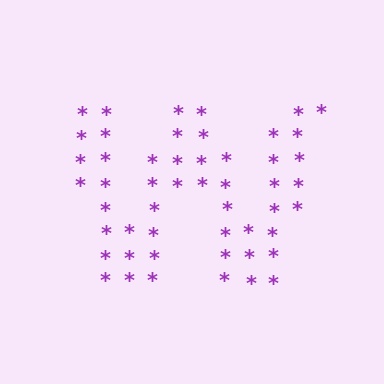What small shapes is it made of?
It is made of small asterisks.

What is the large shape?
The large shape is the letter W.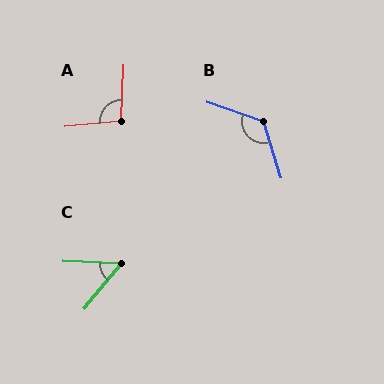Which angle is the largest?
B, at approximately 127 degrees.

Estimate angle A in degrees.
Approximately 98 degrees.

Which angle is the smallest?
C, at approximately 54 degrees.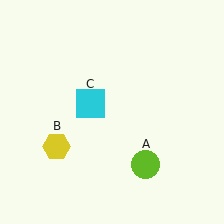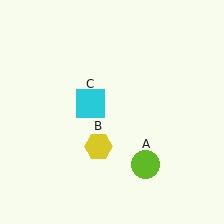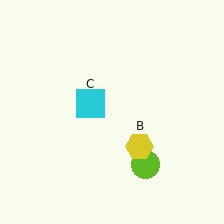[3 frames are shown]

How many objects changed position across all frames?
1 object changed position: yellow hexagon (object B).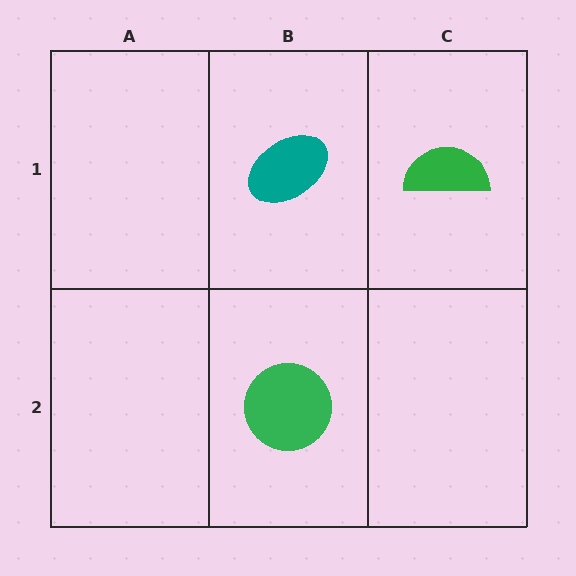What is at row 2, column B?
A green circle.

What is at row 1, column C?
A green semicircle.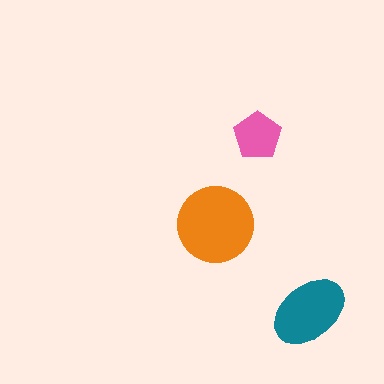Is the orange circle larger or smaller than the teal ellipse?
Larger.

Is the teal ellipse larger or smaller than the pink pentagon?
Larger.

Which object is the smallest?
The pink pentagon.